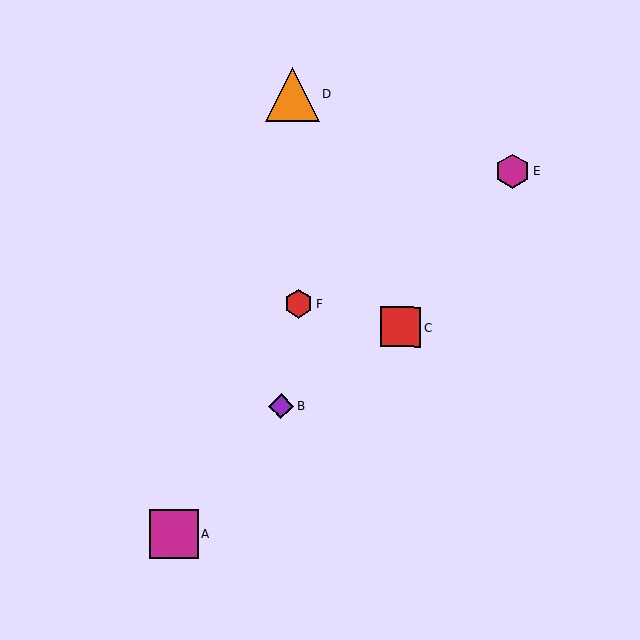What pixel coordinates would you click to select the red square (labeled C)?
Click at (401, 327) to select the red square C.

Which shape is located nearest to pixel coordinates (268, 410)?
The purple diamond (labeled B) at (281, 406) is nearest to that location.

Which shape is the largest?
The orange triangle (labeled D) is the largest.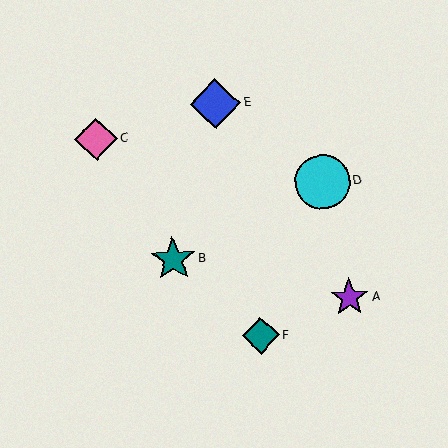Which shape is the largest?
The cyan circle (labeled D) is the largest.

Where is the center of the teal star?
The center of the teal star is at (173, 259).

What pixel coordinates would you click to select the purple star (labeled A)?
Click at (349, 297) to select the purple star A.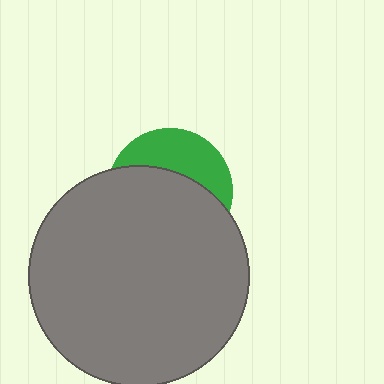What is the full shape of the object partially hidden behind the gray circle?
The partially hidden object is a green circle.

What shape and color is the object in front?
The object in front is a gray circle.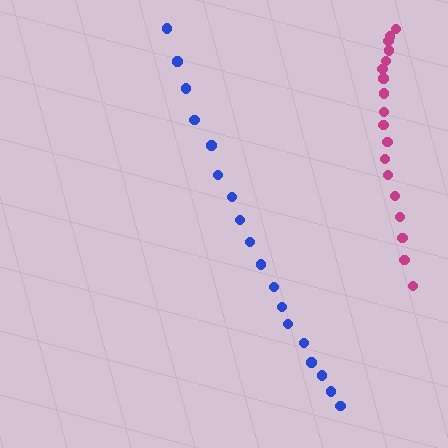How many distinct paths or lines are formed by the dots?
There are 2 distinct paths.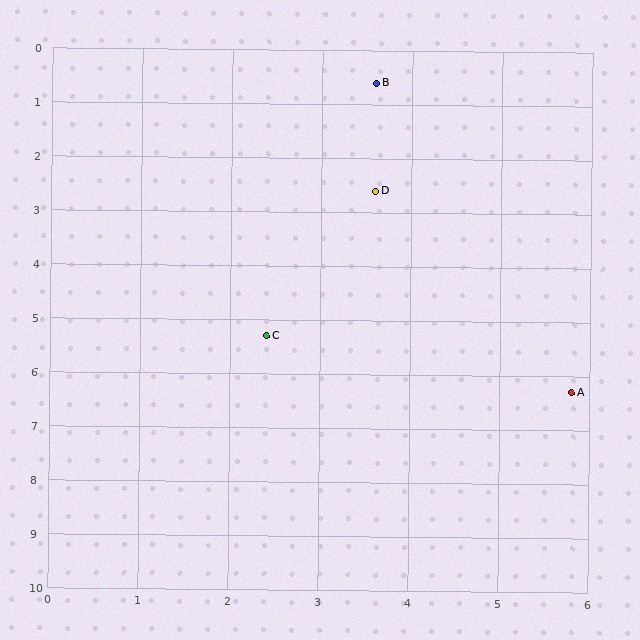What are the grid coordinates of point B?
Point B is at approximately (3.6, 0.6).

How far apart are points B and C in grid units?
Points B and C are about 4.9 grid units apart.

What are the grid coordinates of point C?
Point C is at approximately (2.4, 5.3).